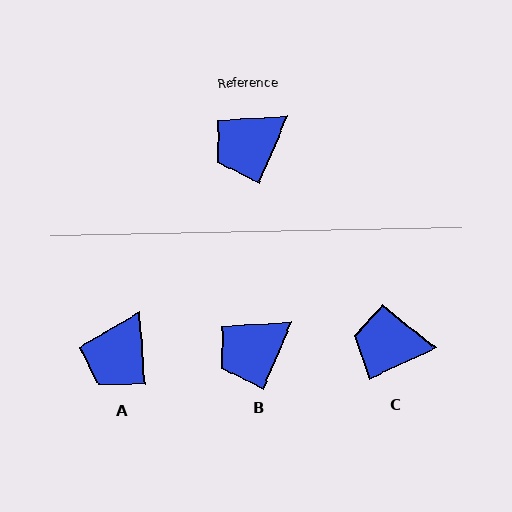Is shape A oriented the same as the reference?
No, it is off by about 27 degrees.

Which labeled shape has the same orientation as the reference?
B.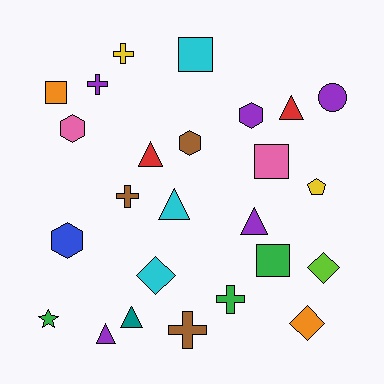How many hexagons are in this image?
There are 4 hexagons.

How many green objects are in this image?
There are 3 green objects.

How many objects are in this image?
There are 25 objects.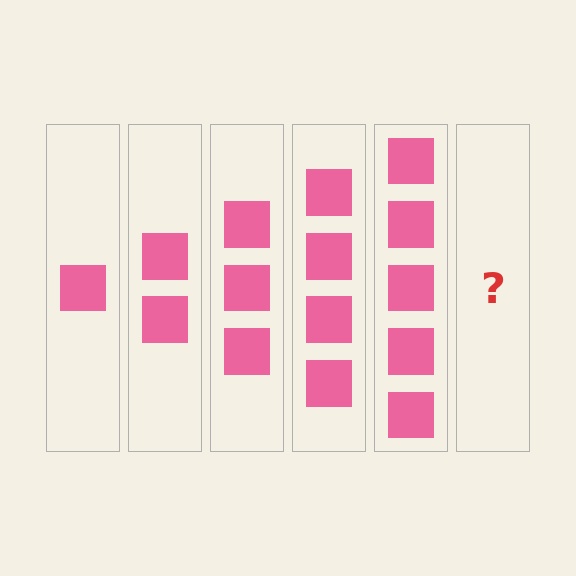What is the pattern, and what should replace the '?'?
The pattern is that each step adds one more square. The '?' should be 6 squares.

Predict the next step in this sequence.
The next step is 6 squares.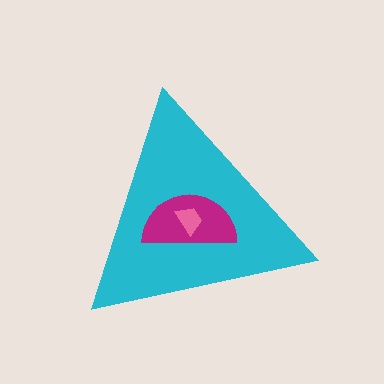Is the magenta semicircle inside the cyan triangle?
Yes.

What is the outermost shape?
The cyan triangle.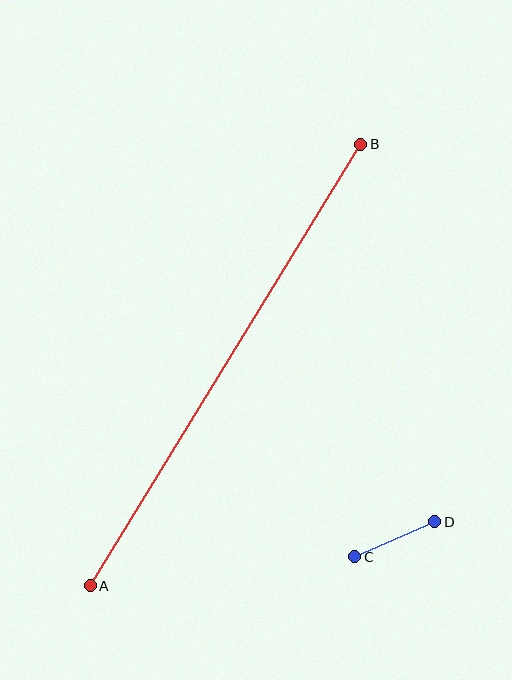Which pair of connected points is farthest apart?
Points A and B are farthest apart.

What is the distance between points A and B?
The distance is approximately 518 pixels.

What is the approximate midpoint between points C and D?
The midpoint is at approximately (395, 539) pixels.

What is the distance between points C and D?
The distance is approximately 87 pixels.